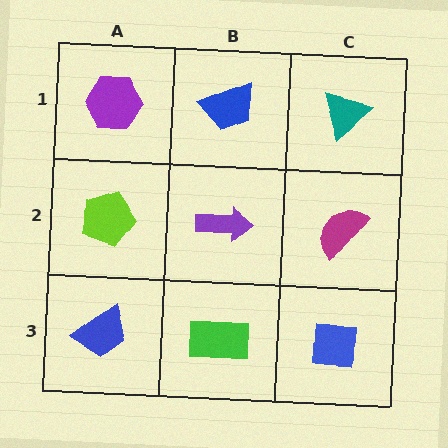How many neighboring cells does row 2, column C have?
3.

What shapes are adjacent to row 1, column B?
A purple arrow (row 2, column B), a purple hexagon (row 1, column A), a teal triangle (row 1, column C).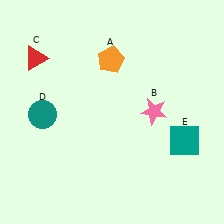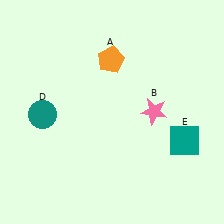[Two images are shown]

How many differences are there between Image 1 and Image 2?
There is 1 difference between the two images.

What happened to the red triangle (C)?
The red triangle (C) was removed in Image 2. It was in the top-left area of Image 1.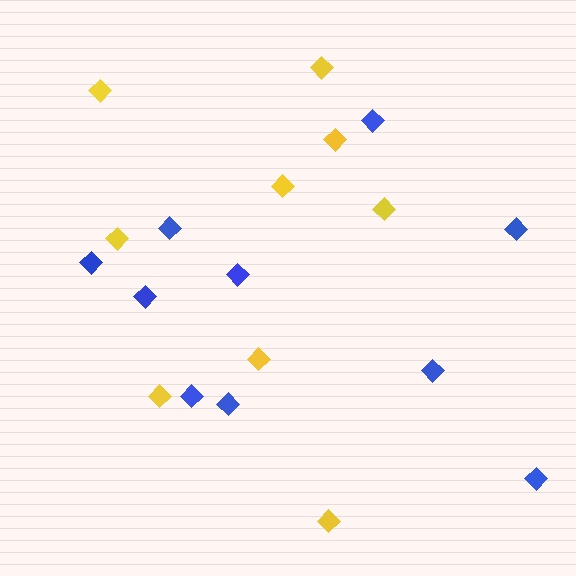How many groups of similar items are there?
There are 2 groups: one group of blue diamonds (10) and one group of yellow diamonds (9).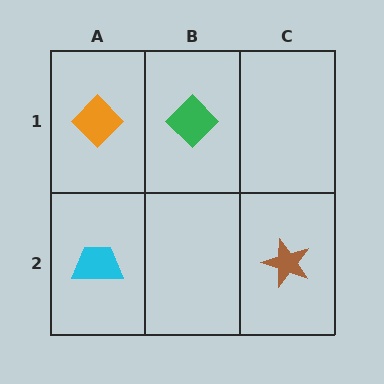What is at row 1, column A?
An orange diamond.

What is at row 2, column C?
A brown star.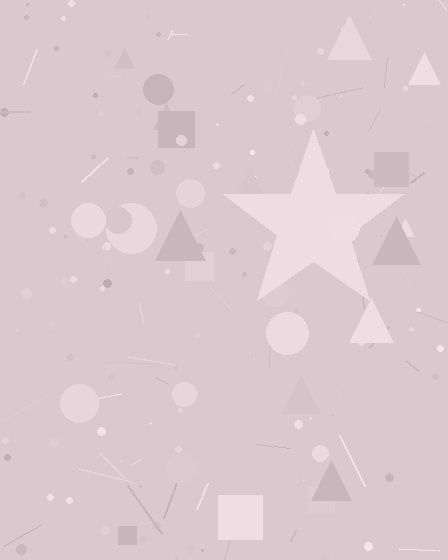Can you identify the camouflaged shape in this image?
The camouflaged shape is a star.